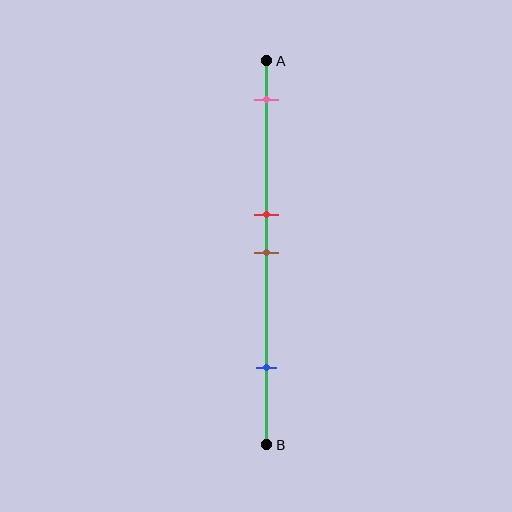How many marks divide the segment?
There are 4 marks dividing the segment.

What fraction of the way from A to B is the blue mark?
The blue mark is approximately 80% (0.8) of the way from A to B.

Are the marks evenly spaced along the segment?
No, the marks are not evenly spaced.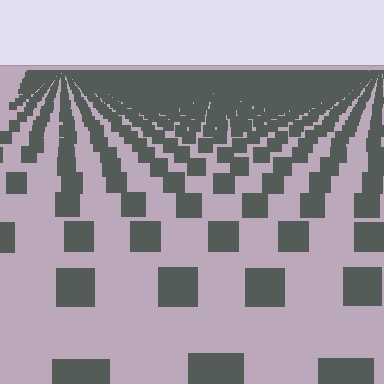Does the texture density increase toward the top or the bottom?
Density increases toward the top.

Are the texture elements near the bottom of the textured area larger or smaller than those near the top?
Larger. Near the bottom, elements are closer to the viewer and appear at a bigger on-screen size.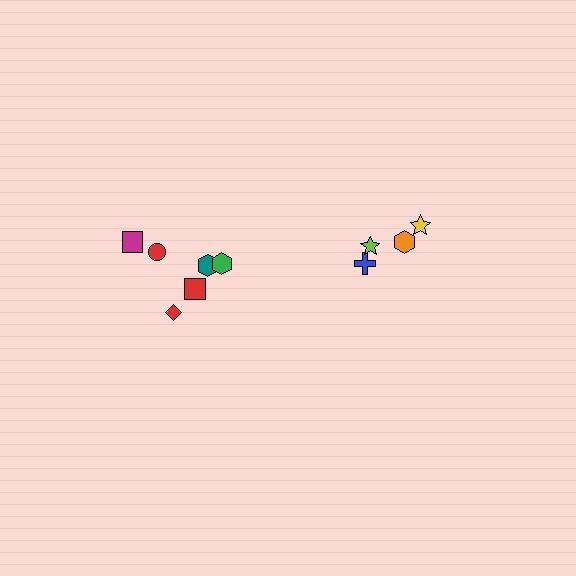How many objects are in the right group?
There are 4 objects.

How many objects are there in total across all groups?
There are 10 objects.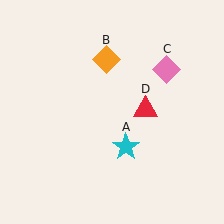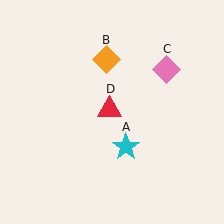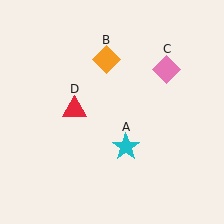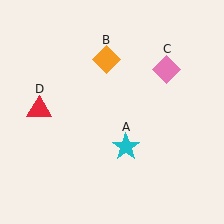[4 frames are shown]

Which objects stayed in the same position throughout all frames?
Cyan star (object A) and orange diamond (object B) and pink diamond (object C) remained stationary.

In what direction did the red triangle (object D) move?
The red triangle (object D) moved left.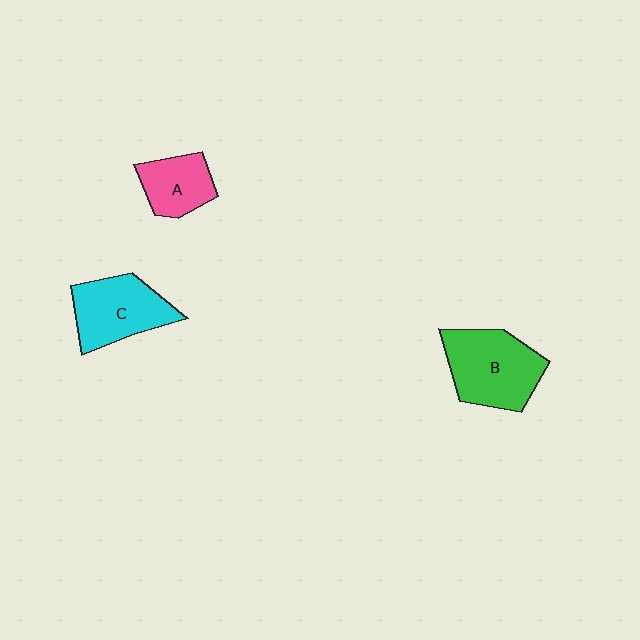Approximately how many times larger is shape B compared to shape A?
Approximately 1.7 times.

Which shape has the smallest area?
Shape A (pink).